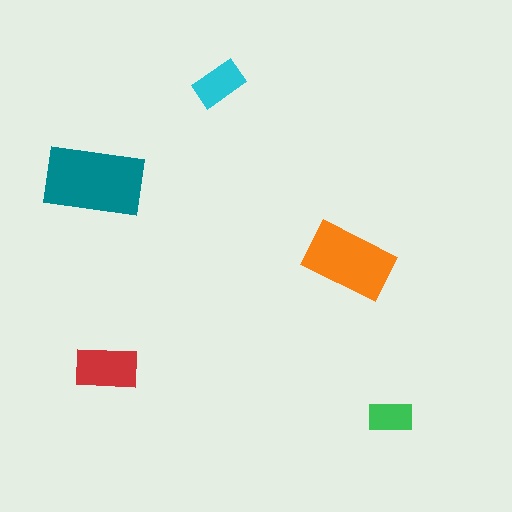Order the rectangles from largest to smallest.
the teal one, the orange one, the red one, the cyan one, the green one.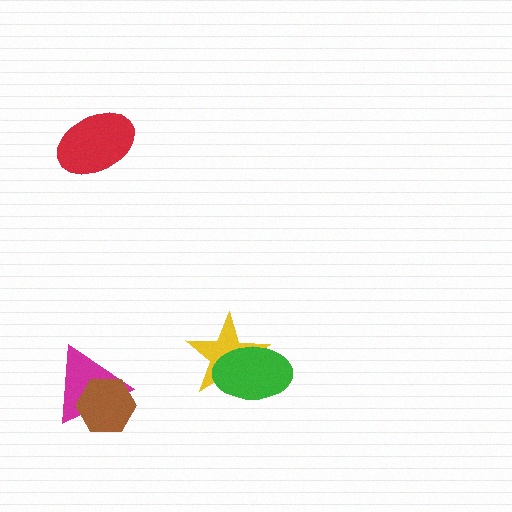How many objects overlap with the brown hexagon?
1 object overlaps with the brown hexagon.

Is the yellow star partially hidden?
Yes, it is partially covered by another shape.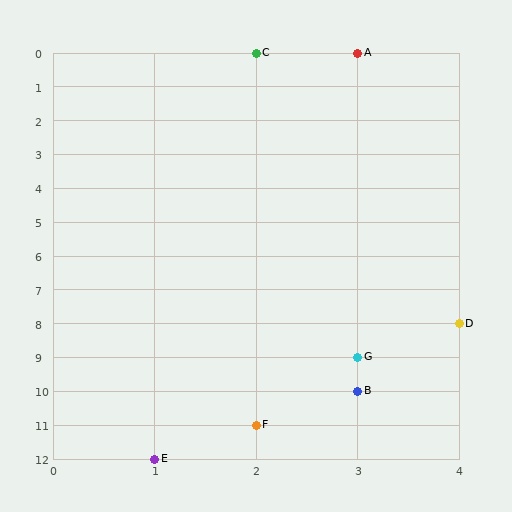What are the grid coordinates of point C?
Point C is at grid coordinates (2, 0).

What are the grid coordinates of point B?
Point B is at grid coordinates (3, 10).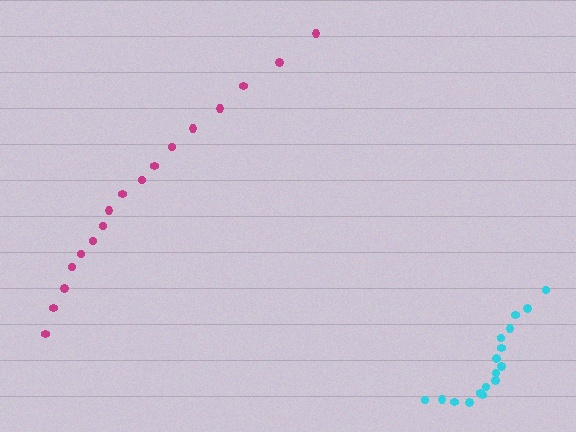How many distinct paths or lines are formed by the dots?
There are 2 distinct paths.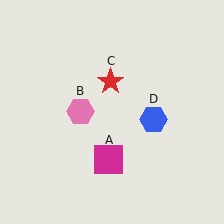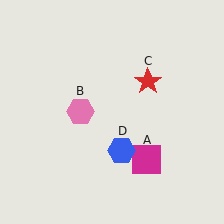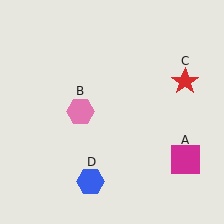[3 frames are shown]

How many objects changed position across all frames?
3 objects changed position: magenta square (object A), red star (object C), blue hexagon (object D).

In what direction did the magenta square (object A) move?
The magenta square (object A) moved right.